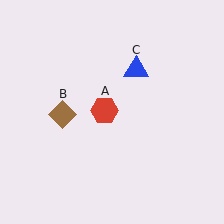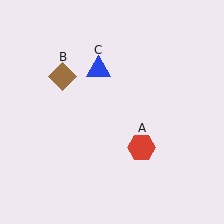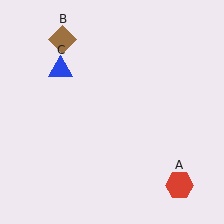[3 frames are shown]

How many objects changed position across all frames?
3 objects changed position: red hexagon (object A), brown diamond (object B), blue triangle (object C).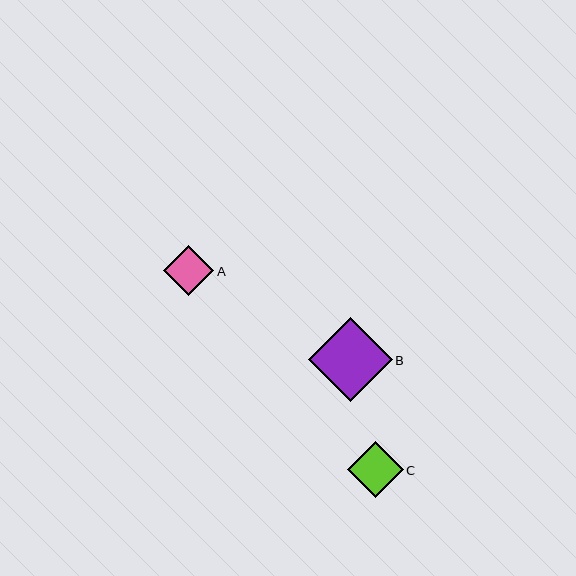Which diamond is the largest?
Diamond B is the largest with a size of approximately 84 pixels.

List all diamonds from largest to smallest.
From largest to smallest: B, C, A.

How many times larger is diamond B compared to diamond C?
Diamond B is approximately 1.5 times the size of diamond C.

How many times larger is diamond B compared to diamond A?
Diamond B is approximately 1.7 times the size of diamond A.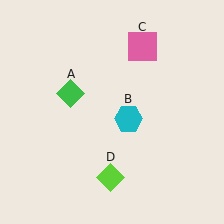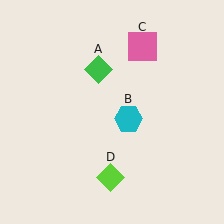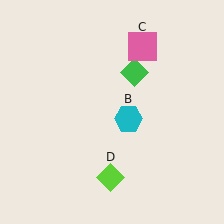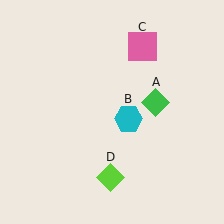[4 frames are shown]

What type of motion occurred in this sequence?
The green diamond (object A) rotated clockwise around the center of the scene.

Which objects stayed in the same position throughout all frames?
Cyan hexagon (object B) and pink square (object C) and lime diamond (object D) remained stationary.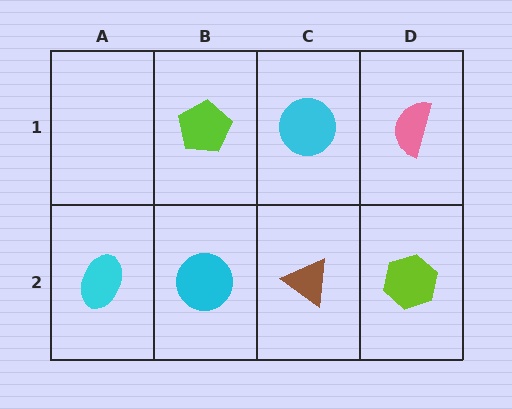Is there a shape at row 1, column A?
No, that cell is empty.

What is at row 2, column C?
A brown triangle.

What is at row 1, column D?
A pink semicircle.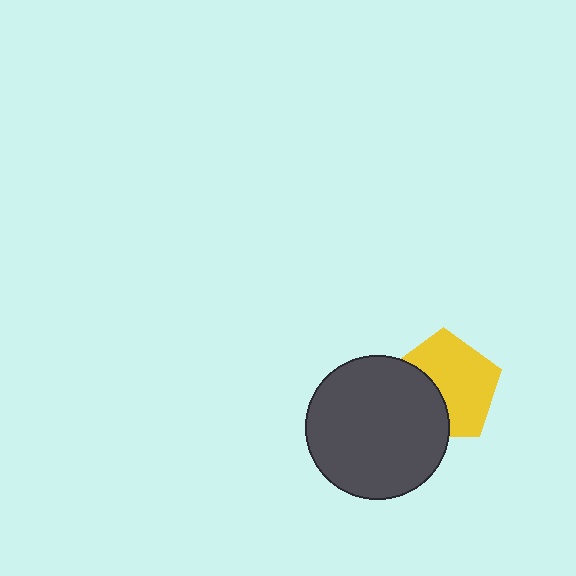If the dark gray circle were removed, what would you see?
You would see the complete yellow pentagon.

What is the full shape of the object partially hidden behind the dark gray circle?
The partially hidden object is a yellow pentagon.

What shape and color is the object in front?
The object in front is a dark gray circle.